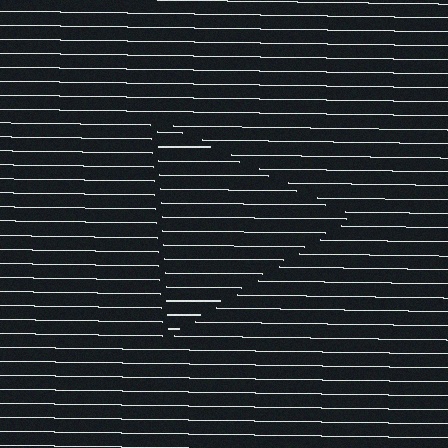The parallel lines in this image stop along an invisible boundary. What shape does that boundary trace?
An illusory triangle. The interior of the shape contains the same grating, shifted by half a period — the contour is defined by the phase discontinuity where line-ends from the inner and outer gratings abut.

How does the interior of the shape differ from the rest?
The interior of the shape contains the same grating, shifted by half a period — the contour is defined by the phase discontinuity where line-ends from the inner and outer gratings abut.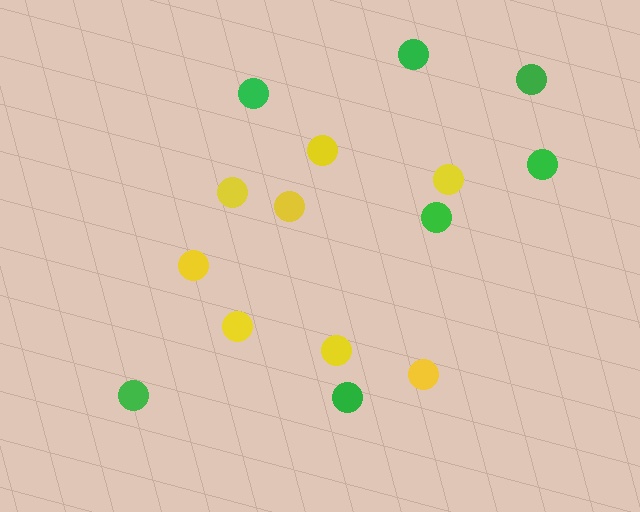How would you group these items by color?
There are 2 groups: one group of yellow circles (8) and one group of green circles (7).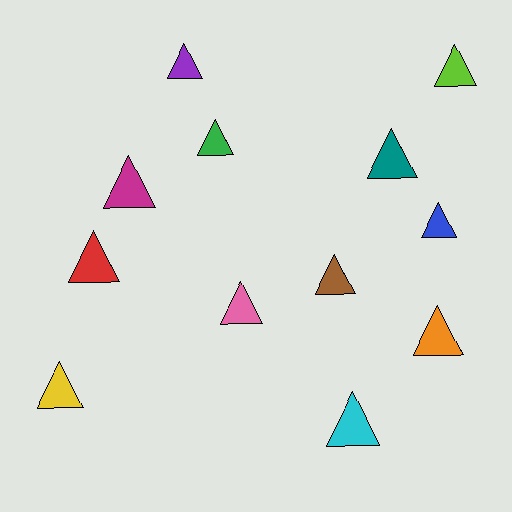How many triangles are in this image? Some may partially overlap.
There are 12 triangles.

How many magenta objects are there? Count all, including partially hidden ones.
There is 1 magenta object.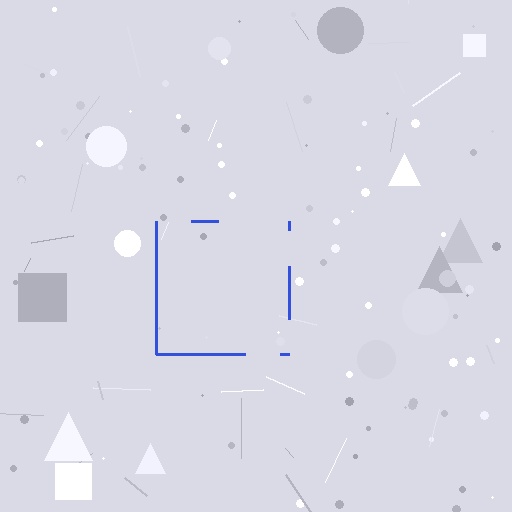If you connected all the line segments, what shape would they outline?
They would outline a square.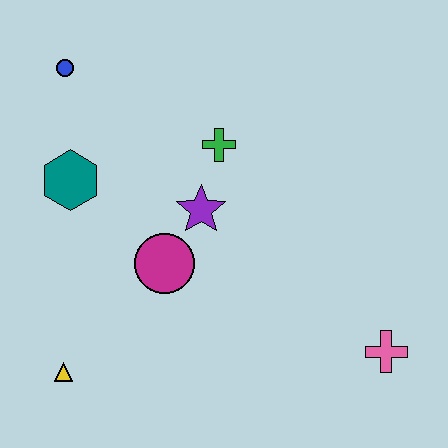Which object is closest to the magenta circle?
The purple star is closest to the magenta circle.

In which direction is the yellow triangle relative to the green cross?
The yellow triangle is below the green cross.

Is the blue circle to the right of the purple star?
No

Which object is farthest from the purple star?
The pink cross is farthest from the purple star.